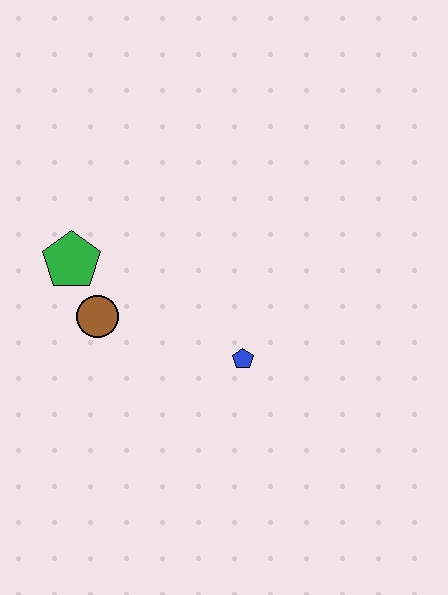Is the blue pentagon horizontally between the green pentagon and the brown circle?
No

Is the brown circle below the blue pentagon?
No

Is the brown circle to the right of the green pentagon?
Yes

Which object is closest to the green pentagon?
The brown circle is closest to the green pentagon.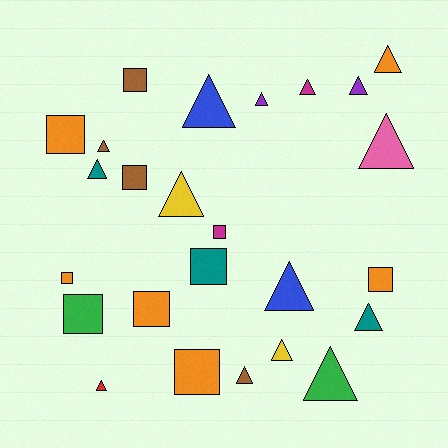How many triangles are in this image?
There are 15 triangles.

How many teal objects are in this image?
There are 3 teal objects.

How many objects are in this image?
There are 25 objects.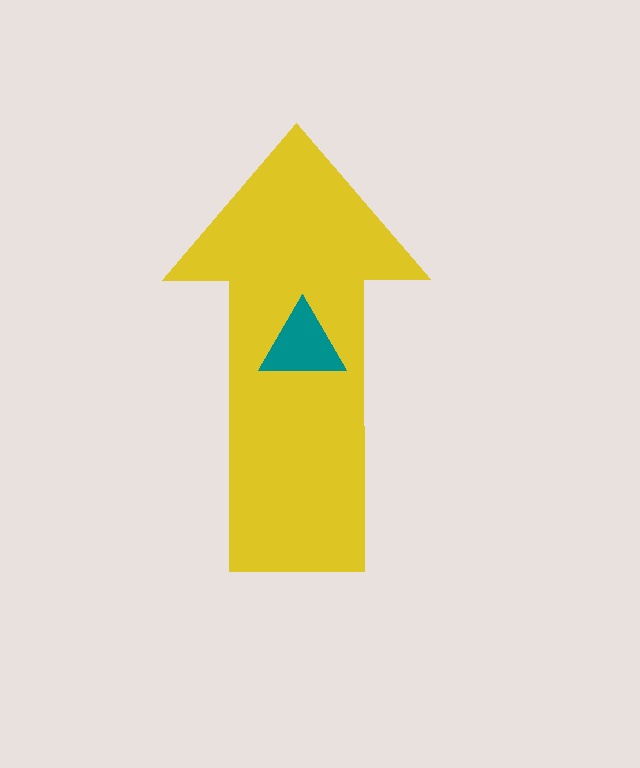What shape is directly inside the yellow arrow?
The teal triangle.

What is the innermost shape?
The teal triangle.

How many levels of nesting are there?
2.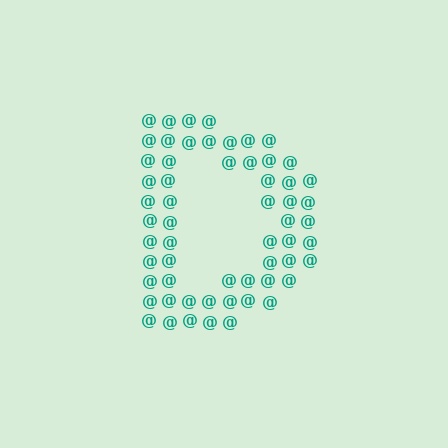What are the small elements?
The small elements are at signs.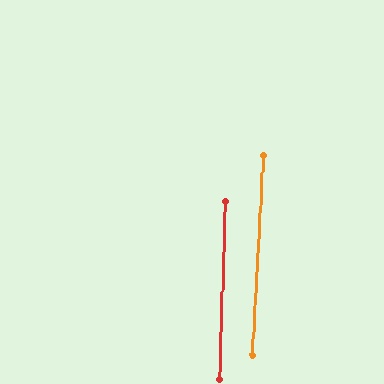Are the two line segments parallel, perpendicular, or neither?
Parallel — their directions differ by only 1.3°.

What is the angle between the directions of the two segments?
Approximately 1 degree.